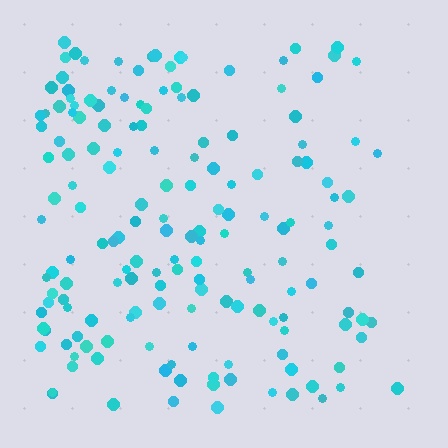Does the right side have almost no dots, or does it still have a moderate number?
Still a moderate number, just noticeably fewer than the left.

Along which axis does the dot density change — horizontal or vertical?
Horizontal.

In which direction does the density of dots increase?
From right to left, with the left side densest.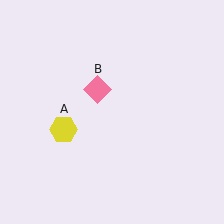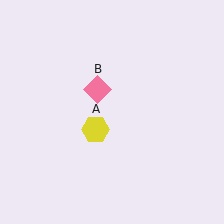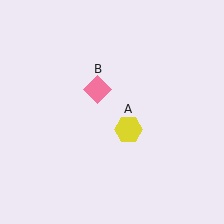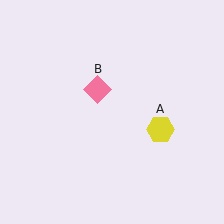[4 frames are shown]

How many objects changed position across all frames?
1 object changed position: yellow hexagon (object A).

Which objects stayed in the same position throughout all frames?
Pink diamond (object B) remained stationary.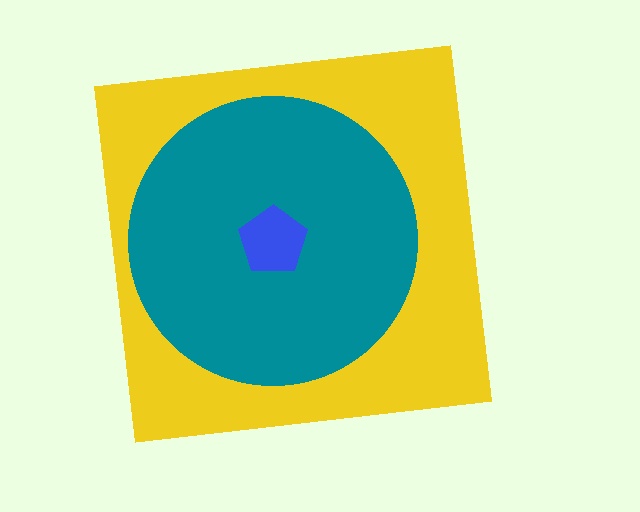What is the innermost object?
The blue pentagon.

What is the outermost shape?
The yellow square.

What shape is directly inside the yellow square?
The teal circle.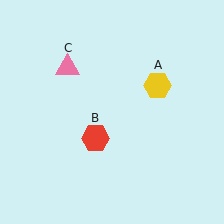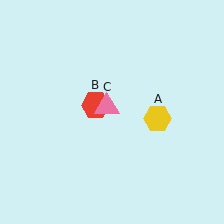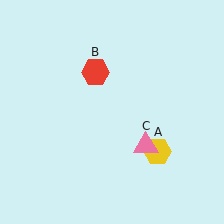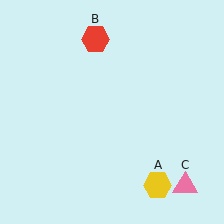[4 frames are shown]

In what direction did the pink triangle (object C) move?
The pink triangle (object C) moved down and to the right.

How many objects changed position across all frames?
3 objects changed position: yellow hexagon (object A), red hexagon (object B), pink triangle (object C).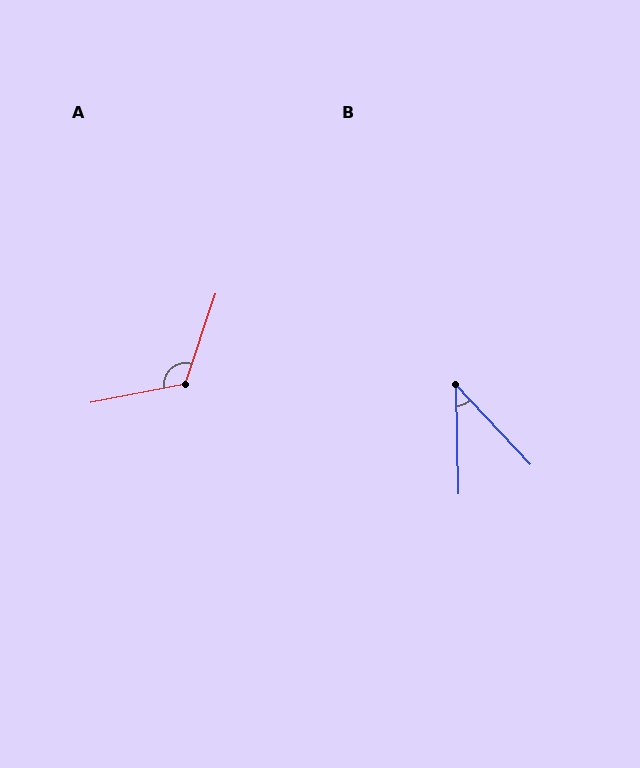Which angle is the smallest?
B, at approximately 42 degrees.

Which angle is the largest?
A, at approximately 120 degrees.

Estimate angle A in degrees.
Approximately 120 degrees.